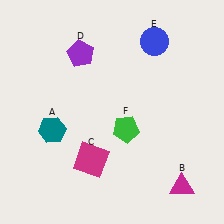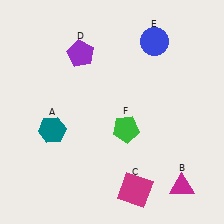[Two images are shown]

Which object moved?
The magenta square (C) moved right.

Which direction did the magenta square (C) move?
The magenta square (C) moved right.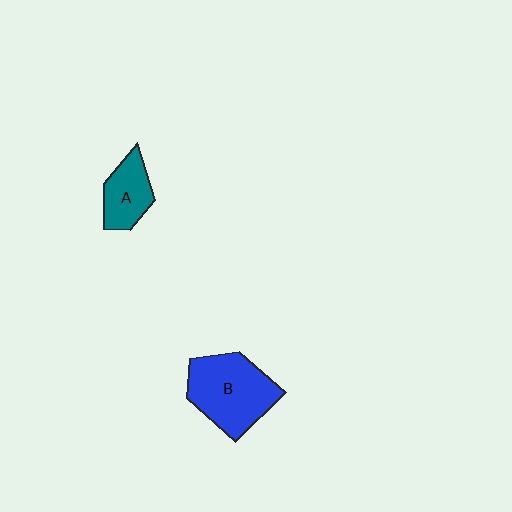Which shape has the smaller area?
Shape A (teal).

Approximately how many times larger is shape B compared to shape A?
Approximately 1.9 times.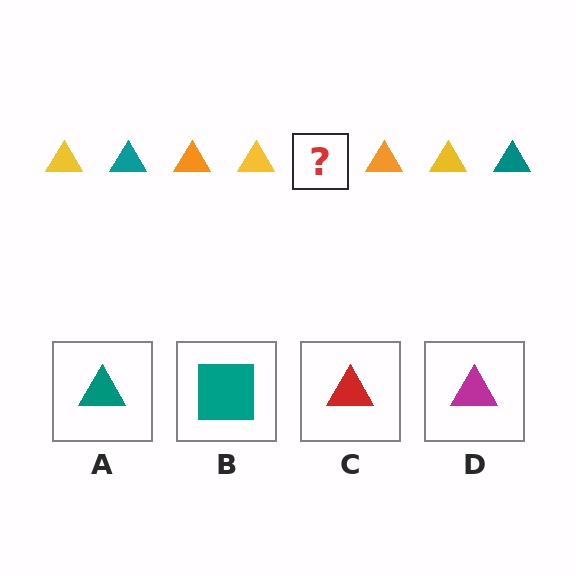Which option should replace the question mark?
Option A.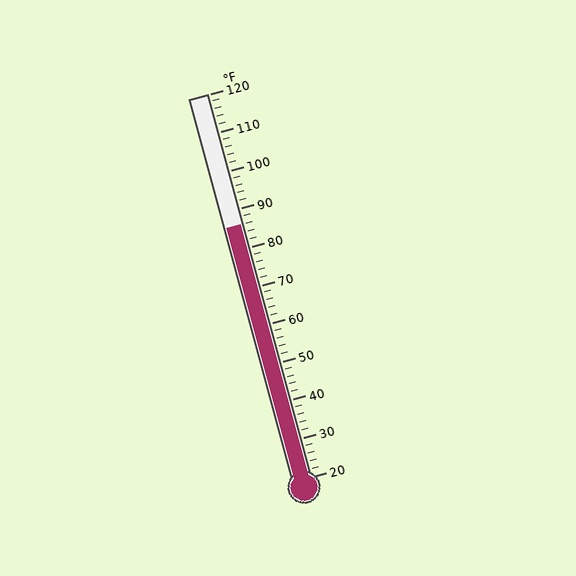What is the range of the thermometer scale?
The thermometer scale ranges from 20°F to 120°F.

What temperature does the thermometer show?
The thermometer shows approximately 86°F.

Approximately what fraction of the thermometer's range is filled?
The thermometer is filled to approximately 65% of its range.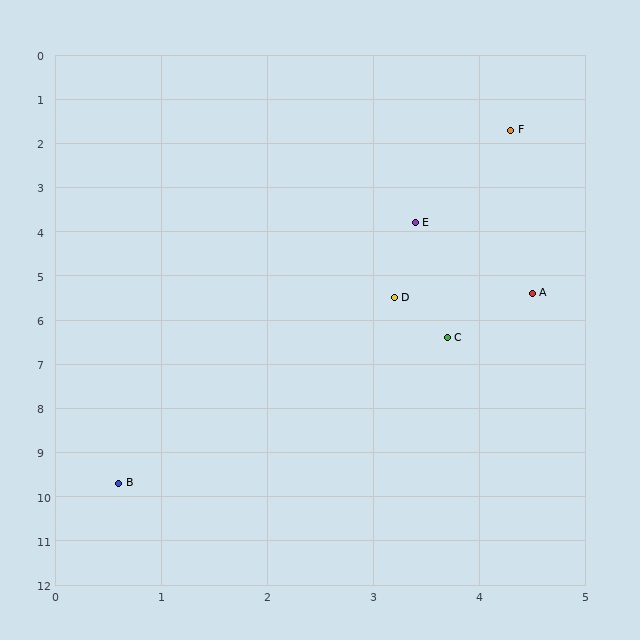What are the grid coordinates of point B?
Point B is at approximately (0.6, 9.7).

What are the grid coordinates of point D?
Point D is at approximately (3.2, 5.5).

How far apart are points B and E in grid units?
Points B and E are about 6.5 grid units apart.